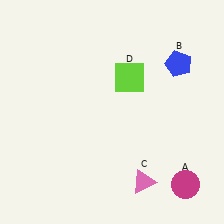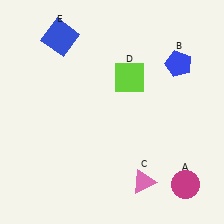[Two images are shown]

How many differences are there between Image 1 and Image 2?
There is 1 difference between the two images.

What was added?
A blue square (E) was added in Image 2.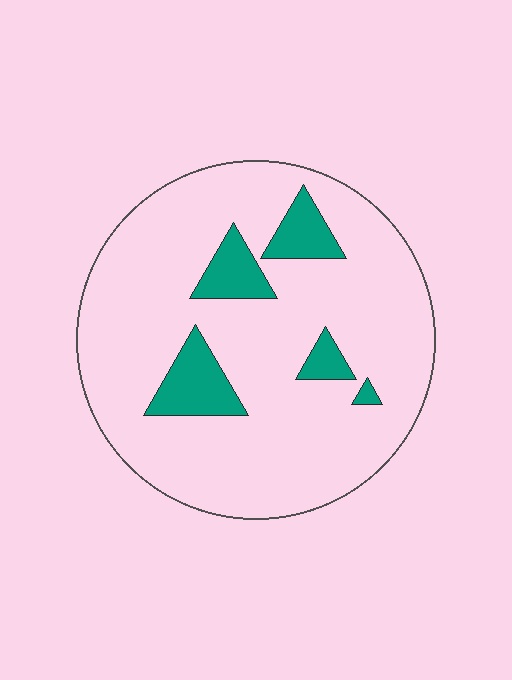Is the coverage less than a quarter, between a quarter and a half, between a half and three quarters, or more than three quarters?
Less than a quarter.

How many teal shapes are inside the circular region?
5.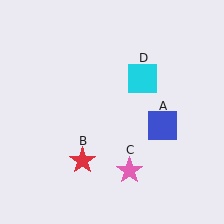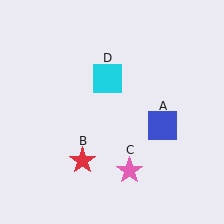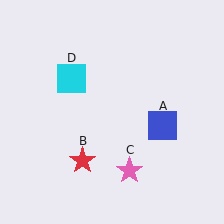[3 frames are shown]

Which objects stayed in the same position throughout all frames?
Blue square (object A) and red star (object B) and pink star (object C) remained stationary.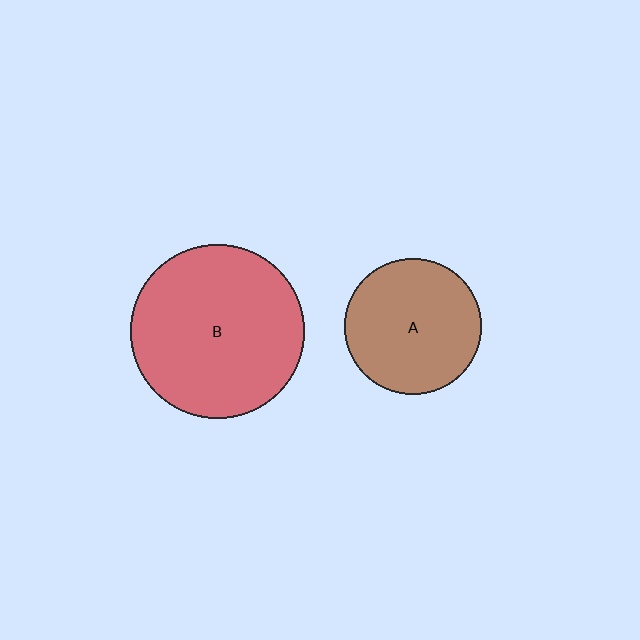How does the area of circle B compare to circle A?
Approximately 1.6 times.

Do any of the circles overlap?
No, none of the circles overlap.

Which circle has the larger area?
Circle B (red).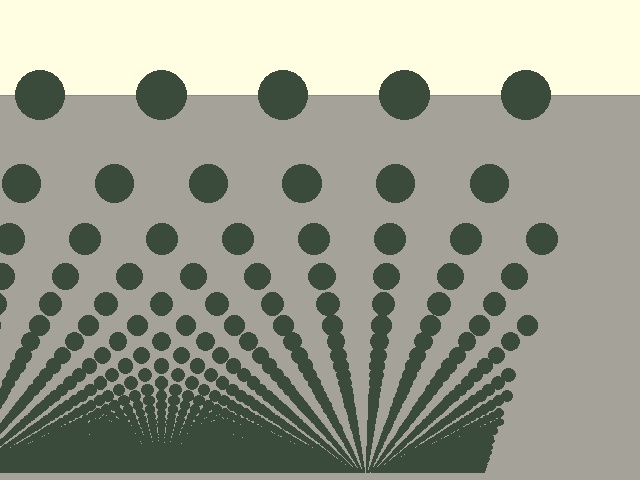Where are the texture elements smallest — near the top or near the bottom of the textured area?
Near the bottom.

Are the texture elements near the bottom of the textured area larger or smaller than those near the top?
Smaller. The gradient is inverted — elements near the bottom are smaller and denser.